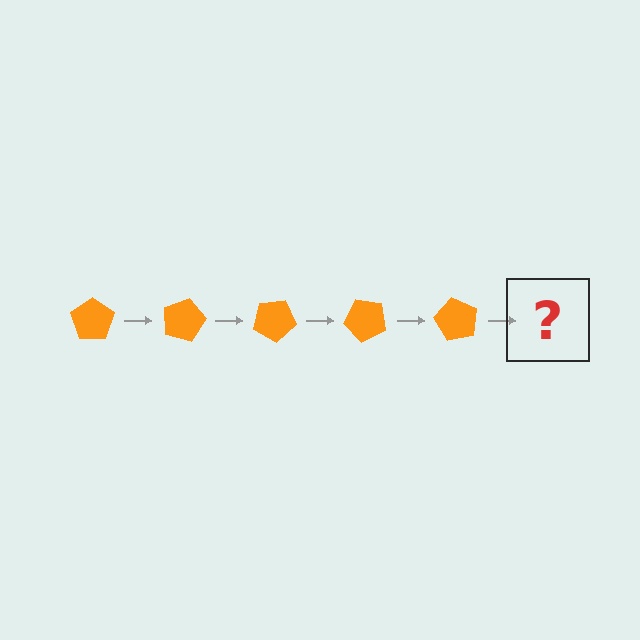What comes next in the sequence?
The next element should be an orange pentagon rotated 75 degrees.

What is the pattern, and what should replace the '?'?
The pattern is that the pentagon rotates 15 degrees each step. The '?' should be an orange pentagon rotated 75 degrees.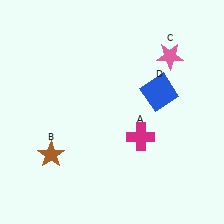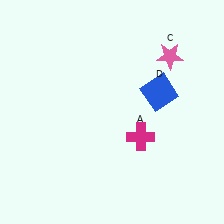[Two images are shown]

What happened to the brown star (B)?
The brown star (B) was removed in Image 2. It was in the bottom-left area of Image 1.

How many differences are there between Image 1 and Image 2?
There is 1 difference between the two images.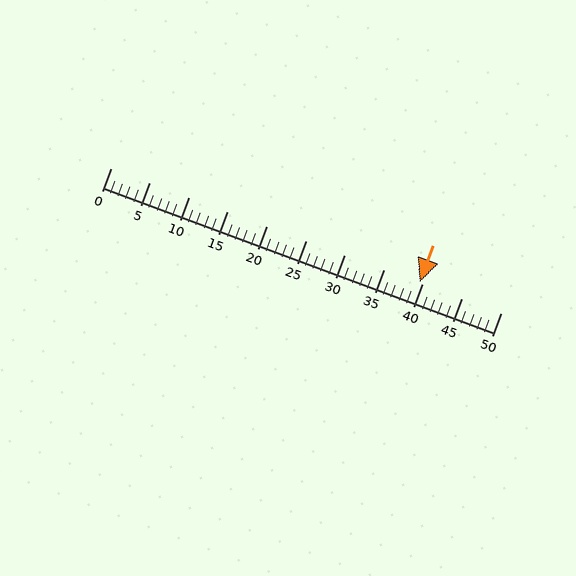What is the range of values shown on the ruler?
The ruler shows values from 0 to 50.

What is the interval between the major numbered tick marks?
The major tick marks are spaced 5 units apart.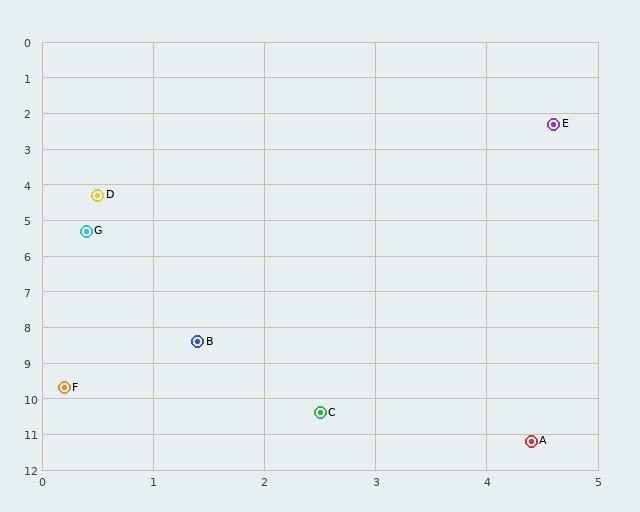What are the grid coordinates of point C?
Point C is at approximately (2.5, 10.4).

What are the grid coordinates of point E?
Point E is at approximately (4.6, 2.3).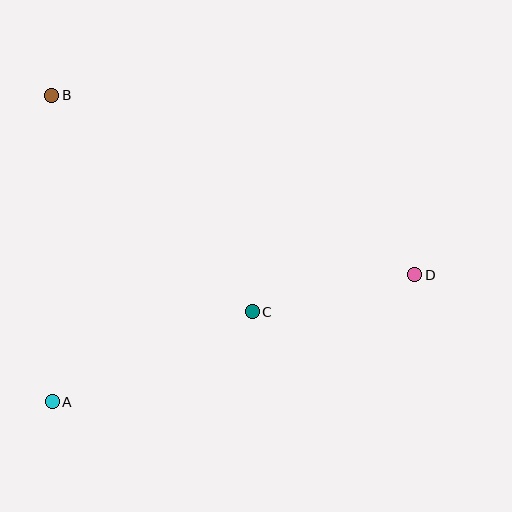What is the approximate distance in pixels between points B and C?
The distance between B and C is approximately 295 pixels.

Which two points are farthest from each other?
Points B and D are farthest from each other.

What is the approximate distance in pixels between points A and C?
The distance between A and C is approximately 219 pixels.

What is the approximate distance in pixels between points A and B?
The distance between A and B is approximately 307 pixels.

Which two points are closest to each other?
Points C and D are closest to each other.